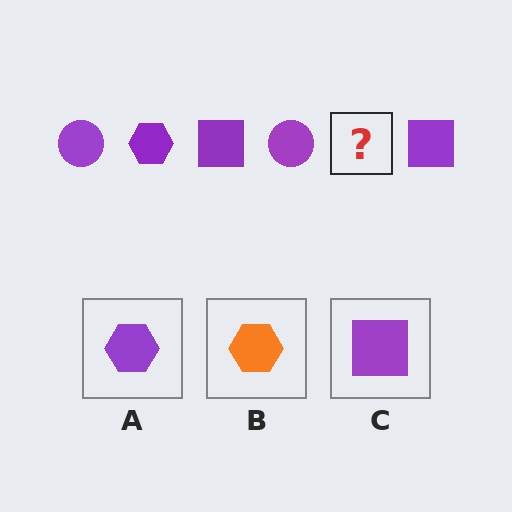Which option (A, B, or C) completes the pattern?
A.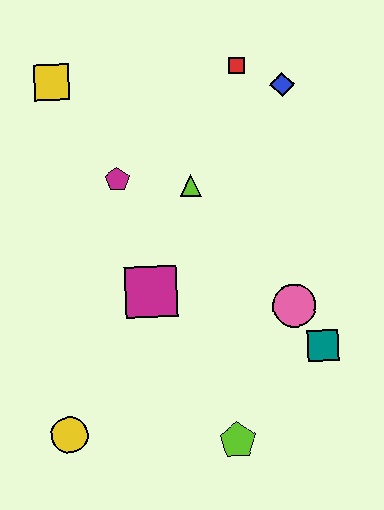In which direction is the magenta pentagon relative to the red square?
The magenta pentagon is to the left of the red square.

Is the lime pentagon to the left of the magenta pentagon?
No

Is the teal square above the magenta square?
No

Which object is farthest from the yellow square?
The lime pentagon is farthest from the yellow square.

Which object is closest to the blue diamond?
The red square is closest to the blue diamond.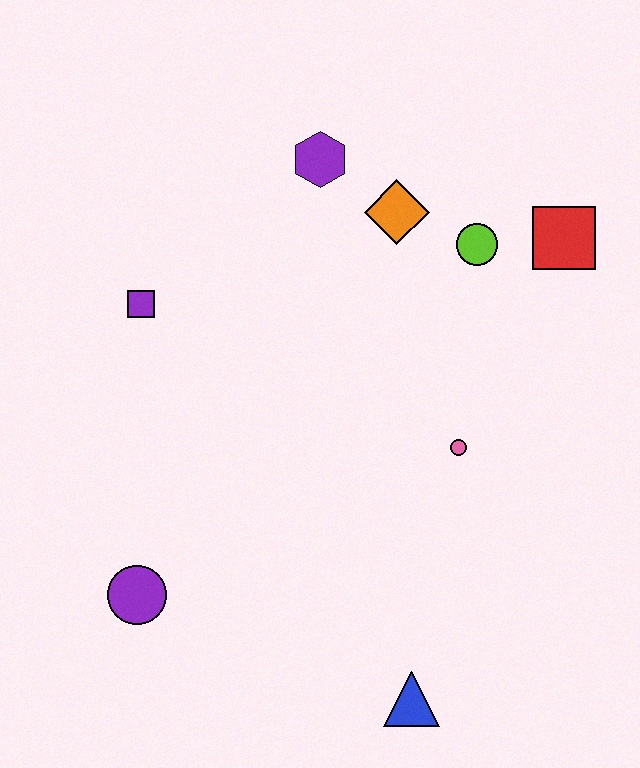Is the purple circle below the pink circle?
Yes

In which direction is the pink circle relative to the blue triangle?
The pink circle is above the blue triangle.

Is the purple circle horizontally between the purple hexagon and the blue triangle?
No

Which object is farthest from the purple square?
The blue triangle is farthest from the purple square.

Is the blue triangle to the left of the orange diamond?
No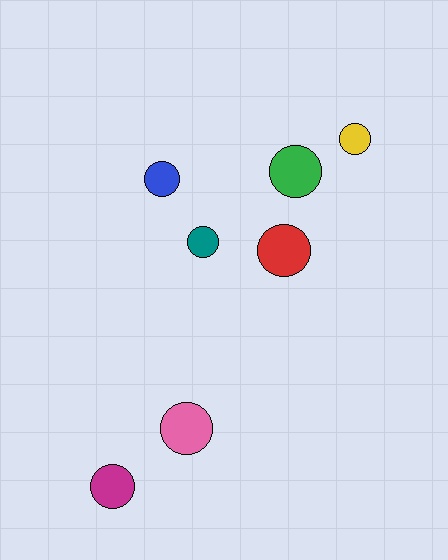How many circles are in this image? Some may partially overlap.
There are 7 circles.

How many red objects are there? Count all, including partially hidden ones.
There is 1 red object.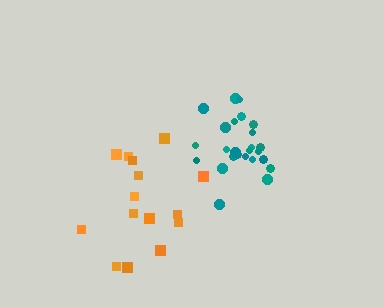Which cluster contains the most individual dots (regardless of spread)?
Teal (25).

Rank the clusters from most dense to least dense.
teal, orange.